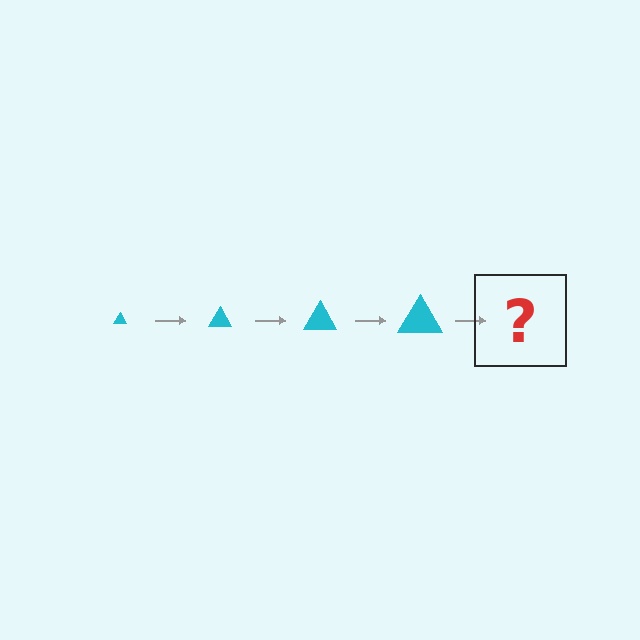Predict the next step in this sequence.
The next step is a cyan triangle, larger than the previous one.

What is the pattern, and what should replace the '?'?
The pattern is that the triangle gets progressively larger each step. The '?' should be a cyan triangle, larger than the previous one.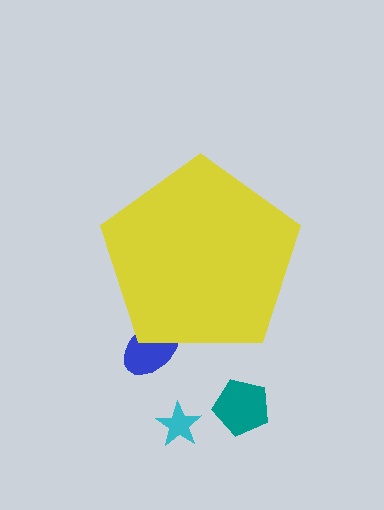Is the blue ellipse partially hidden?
Yes, the blue ellipse is partially hidden behind the yellow pentagon.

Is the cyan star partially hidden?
No, the cyan star is fully visible.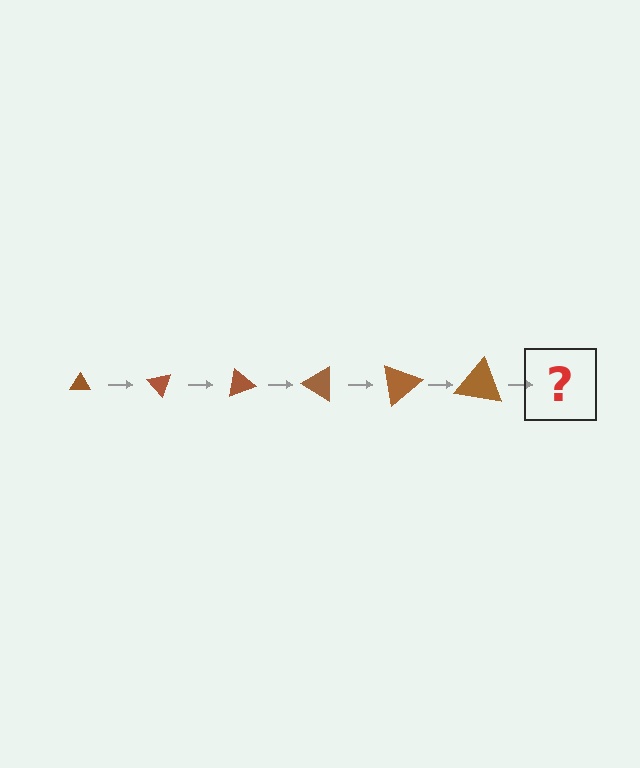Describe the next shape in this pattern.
It should be a triangle, larger than the previous one and rotated 300 degrees from the start.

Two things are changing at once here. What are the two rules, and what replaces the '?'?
The two rules are that the triangle grows larger each step and it rotates 50 degrees each step. The '?' should be a triangle, larger than the previous one and rotated 300 degrees from the start.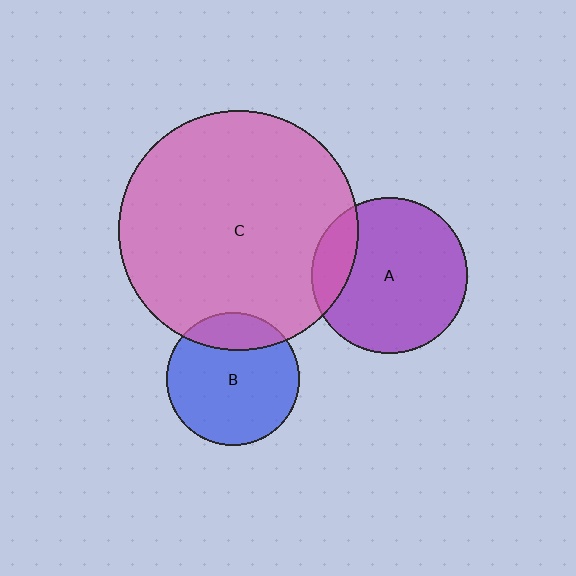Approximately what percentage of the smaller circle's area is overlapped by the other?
Approximately 15%.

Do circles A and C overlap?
Yes.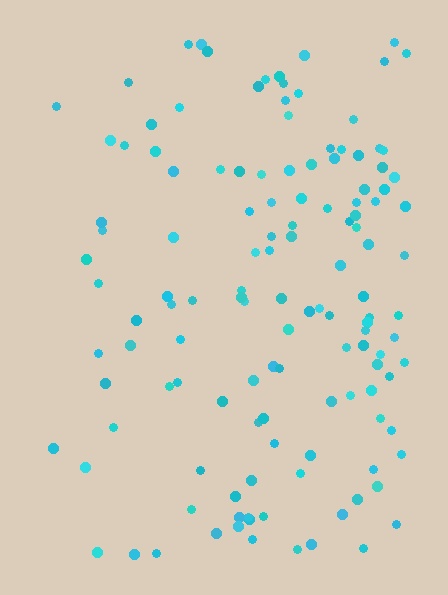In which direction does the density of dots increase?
From left to right, with the right side densest.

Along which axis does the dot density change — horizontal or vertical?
Horizontal.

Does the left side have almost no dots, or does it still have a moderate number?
Still a moderate number, just noticeably fewer than the right.